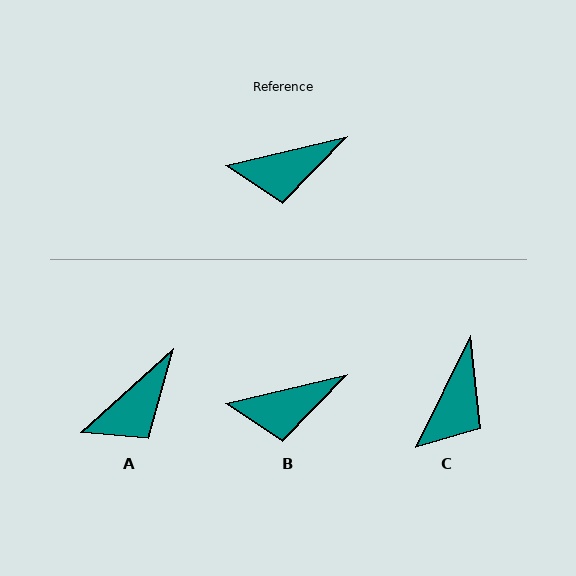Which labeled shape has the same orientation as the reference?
B.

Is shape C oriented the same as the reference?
No, it is off by about 51 degrees.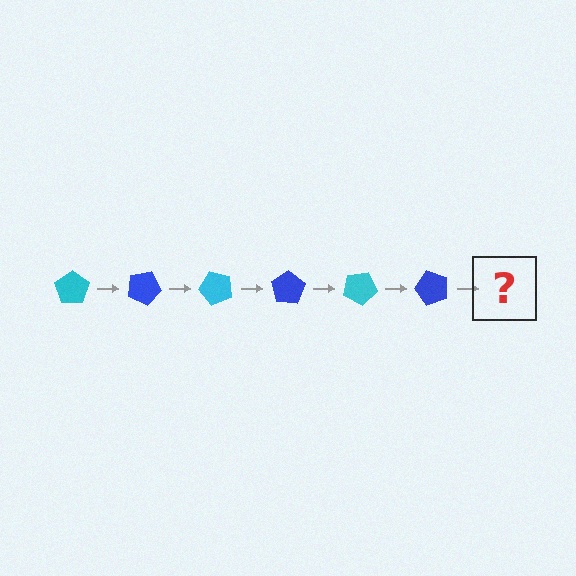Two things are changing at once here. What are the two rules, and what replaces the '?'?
The two rules are that it rotates 25 degrees each step and the color cycles through cyan and blue. The '?' should be a cyan pentagon, rotated 150 degrees from the start.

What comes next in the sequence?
The next element should be a cyan pentagon, rotated 150 degrees from the start.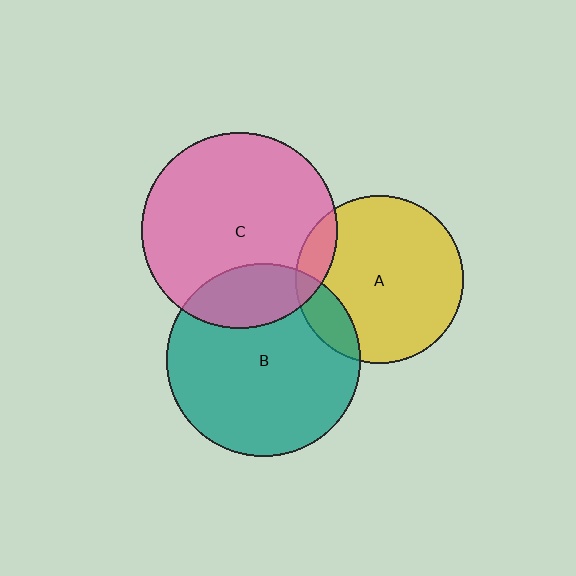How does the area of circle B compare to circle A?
Approximately 1.3 times.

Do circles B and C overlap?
Yes.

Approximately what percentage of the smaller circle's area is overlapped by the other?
Approximately 20%.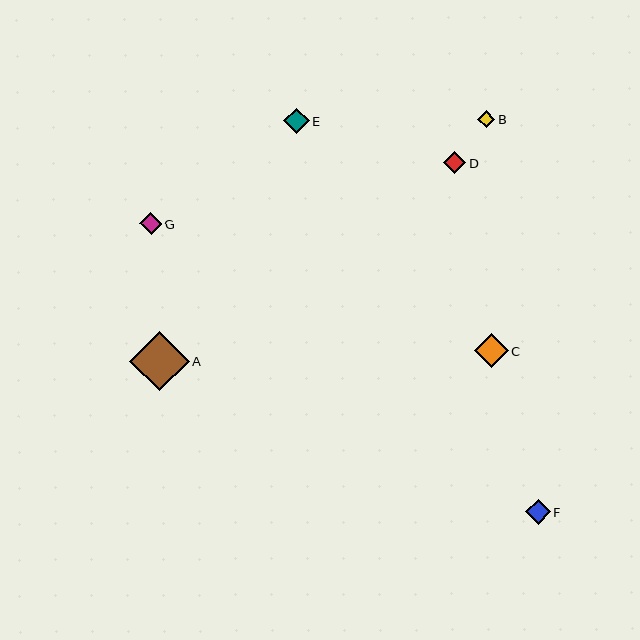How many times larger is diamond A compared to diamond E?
Diamond A is approximately 2.3 times the size of diamond E.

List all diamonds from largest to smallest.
From largest to smallest: A, C, E, F, G, D, B.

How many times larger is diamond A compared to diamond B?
Diamond A is approximately 3.5 times the size of diamond B.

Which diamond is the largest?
Diamond A is the largest with a size of approximately 59 pixels.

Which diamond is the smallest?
Diamond B is the smallest with a size of approximately 17 pixels.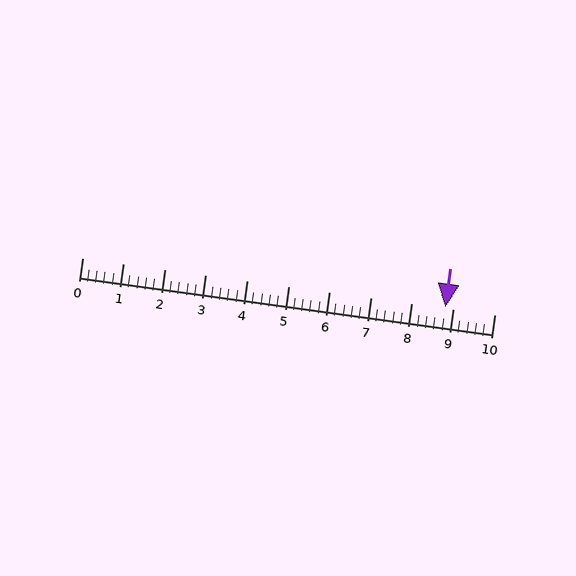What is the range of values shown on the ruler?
The ruler shows values from 0 to 10.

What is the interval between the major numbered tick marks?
The major tick marks are spaced 1 units apart.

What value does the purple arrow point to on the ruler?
The purple arrow points to approximately 8.8.